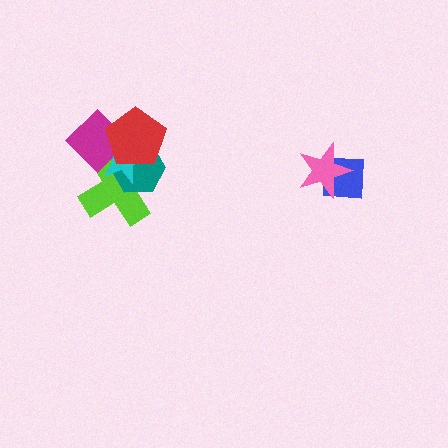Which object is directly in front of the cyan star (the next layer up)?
The magenta diamond is directly in front of the cyan star.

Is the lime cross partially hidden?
Yes, it is partially covered by another shape.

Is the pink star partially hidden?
No, no other shape covers it.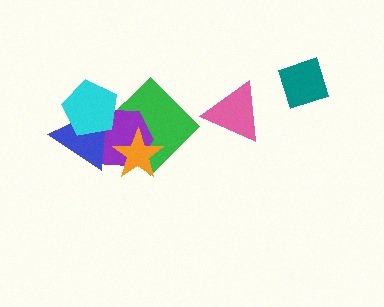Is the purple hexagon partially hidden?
Yes, it is partially covered by another shape.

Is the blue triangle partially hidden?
Yes, it is partially covered by another shape.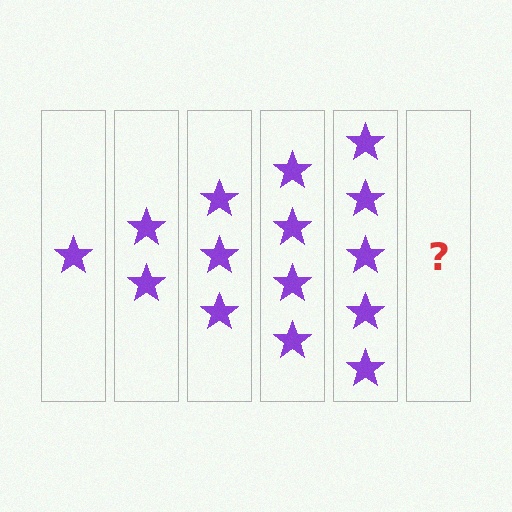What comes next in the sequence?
The next element should be 6 stars.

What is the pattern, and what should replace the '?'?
The pattern is that each step adds one more star. The '?' should be 6 stars.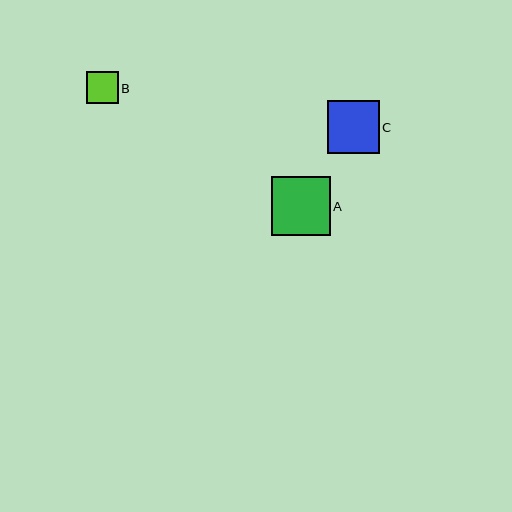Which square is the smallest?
Square B is the smallest with a size of approximately 32 pixels.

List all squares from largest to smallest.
From largest to smallest: A, C, B.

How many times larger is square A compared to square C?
Square A is approximately 1.1 times the size of square C.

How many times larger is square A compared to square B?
Square A is approximately 1.9 times the size of square B.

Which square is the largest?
Square A is the largest with a size of approximately 59 pixels.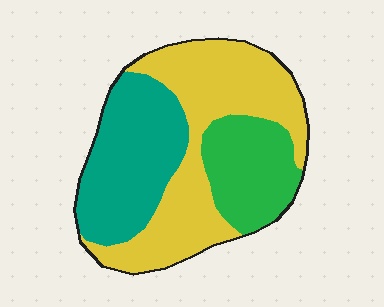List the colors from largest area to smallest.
From largest to smallest: yellow, teal, green.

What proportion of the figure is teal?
Teal takes up between a sixth and a third of the figure.